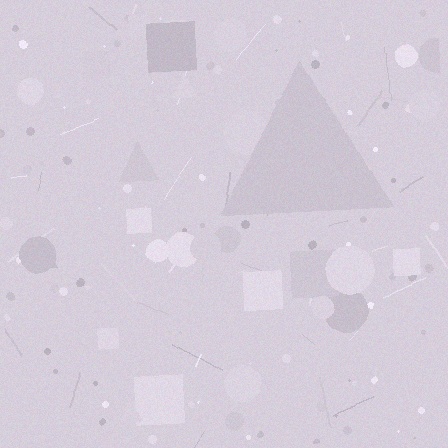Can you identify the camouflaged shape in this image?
The camouflaged shape is a triangle.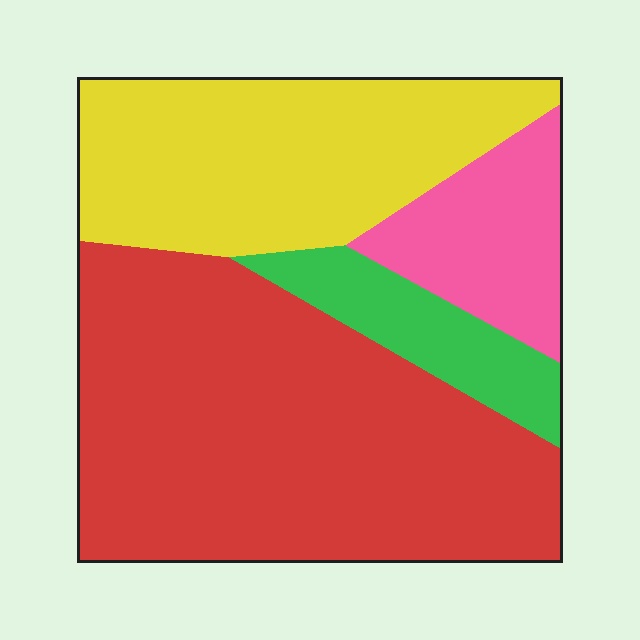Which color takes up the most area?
Red, at roughly 50%.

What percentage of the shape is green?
Green takes up about one tenth (1/10) of the shape.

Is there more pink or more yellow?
Yellow.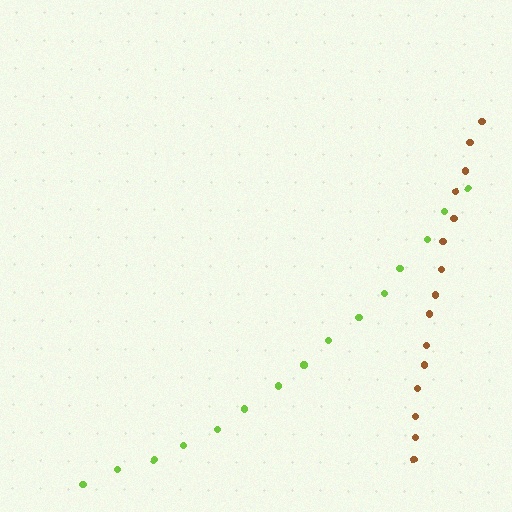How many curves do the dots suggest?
There are 2 distinct paths.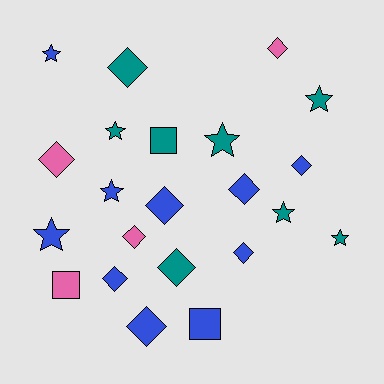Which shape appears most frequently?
Diamond, with 11 objects.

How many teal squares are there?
There is 1 teal square.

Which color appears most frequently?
Blue, with 10 objects.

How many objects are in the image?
There are 22 objects.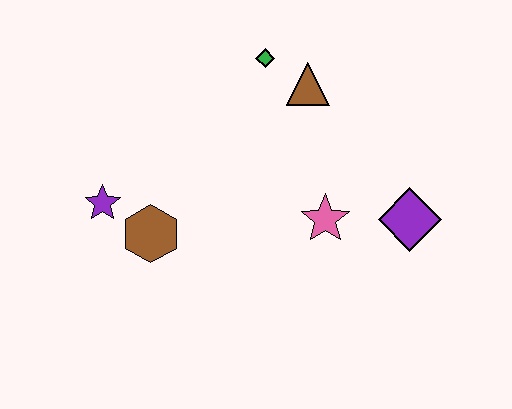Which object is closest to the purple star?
The brown hexagon is closest to the purple star.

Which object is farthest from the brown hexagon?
The purple diamond is farthest from the brown hexagon.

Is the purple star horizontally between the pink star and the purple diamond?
No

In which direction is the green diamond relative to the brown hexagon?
The green diamond is above the brown hexagon.